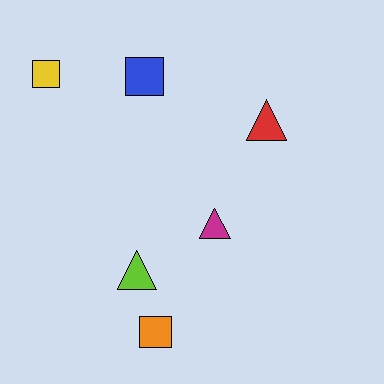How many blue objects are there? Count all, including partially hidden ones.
There is 1 blue object.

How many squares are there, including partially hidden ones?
There are 3 squares.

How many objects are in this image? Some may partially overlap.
There are 6 objects.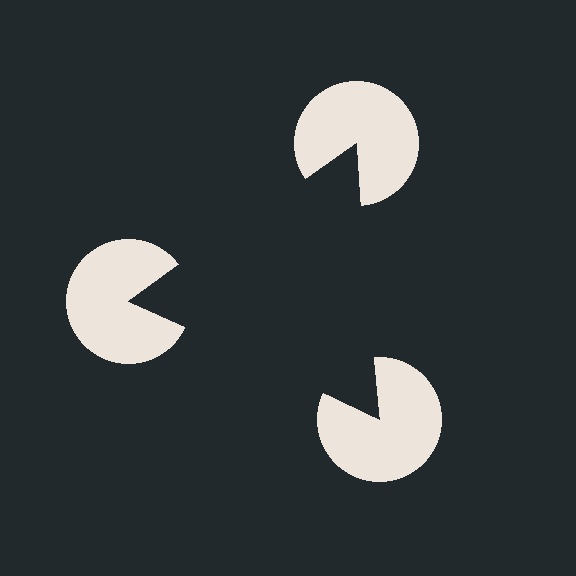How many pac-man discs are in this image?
There are 3 — one at each vertex of the illusory triangle.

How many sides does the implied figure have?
3 sides.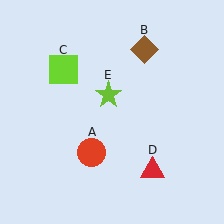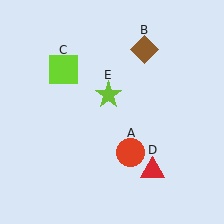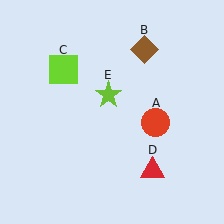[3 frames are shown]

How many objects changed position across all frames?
1 object changed position: red circle (object A).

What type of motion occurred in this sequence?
The red circle (object A) rotated counterclockwise around the center of the scene.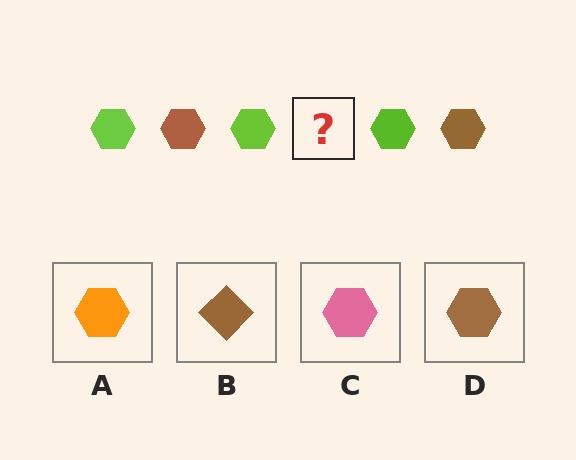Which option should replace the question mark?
Option D.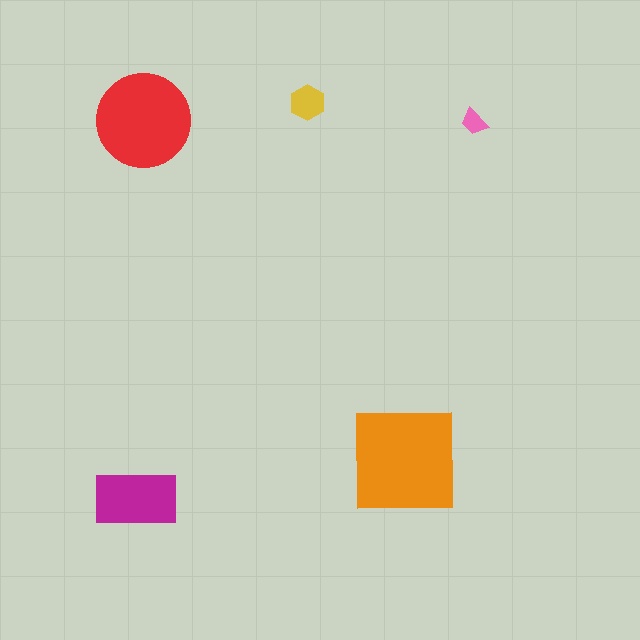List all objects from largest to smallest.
The orange square, the red circle, the magenta rectangle, the yellow hexagon, the pink trapezoid.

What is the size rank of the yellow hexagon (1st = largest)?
4th.